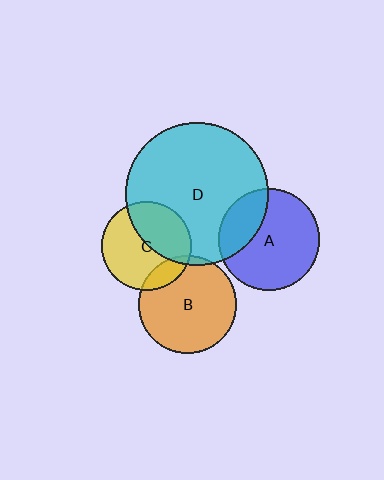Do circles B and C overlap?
Yes.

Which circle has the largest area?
Circle D (cyan).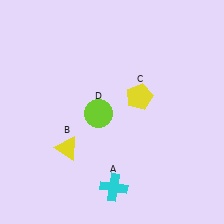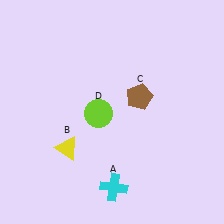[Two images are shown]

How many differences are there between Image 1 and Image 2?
There is 1 difference between the two images.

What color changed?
The pentagon (C) changed from yellow in Image 1 to brown in Image 2.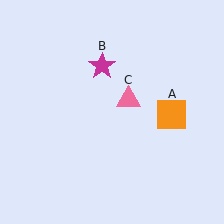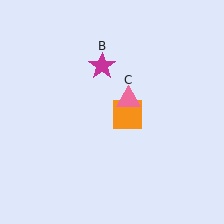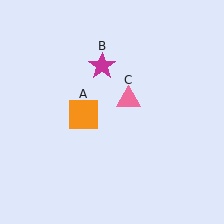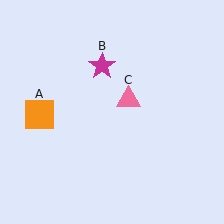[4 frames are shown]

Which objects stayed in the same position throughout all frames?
Magenta star (object B) and pink triangle (object C) remained stationary.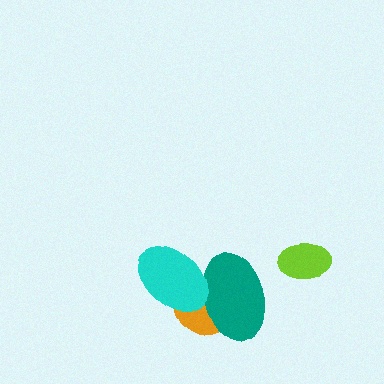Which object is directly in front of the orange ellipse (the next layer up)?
The teal ellipse is directly in front of the orange ellipse.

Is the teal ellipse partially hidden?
Yes, it is partially covered by another shape.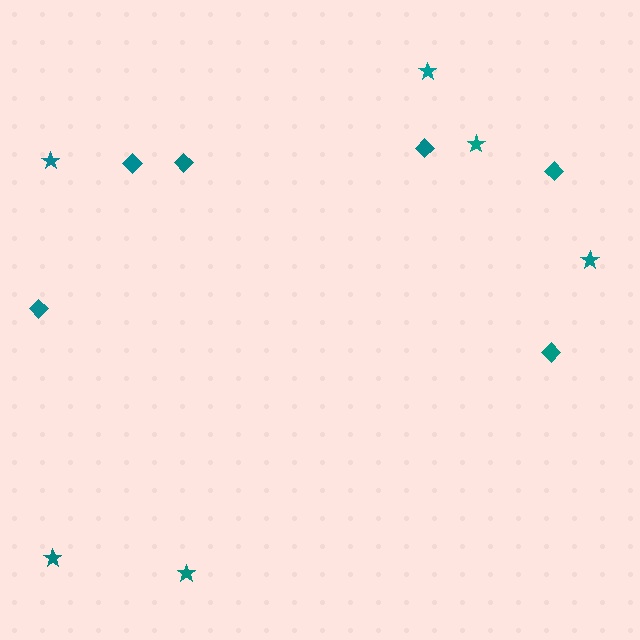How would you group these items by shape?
There are 2 groups: one group of diamonds (6) and one group of stars (6).